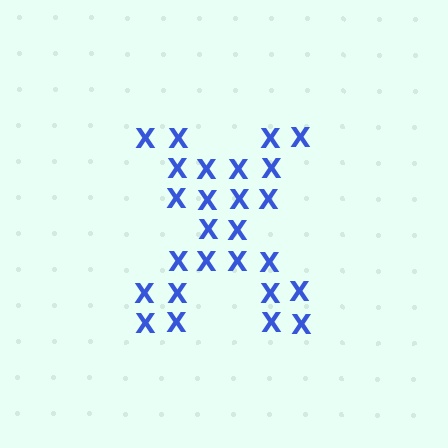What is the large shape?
The large shape is the letter X.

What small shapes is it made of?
It is made of small letter X's.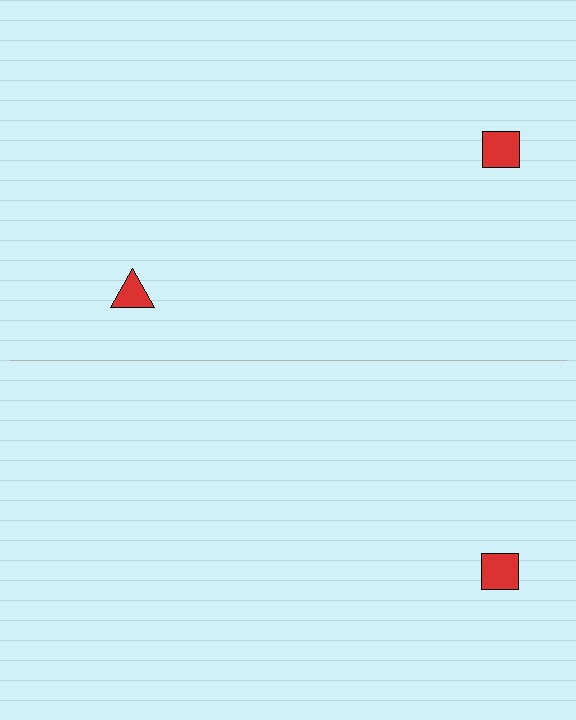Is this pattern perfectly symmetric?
No, the pattern is not perfectly symmetric. A red triangle is missing from the bottom side.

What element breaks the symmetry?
A red triangle is missing from the bottom side.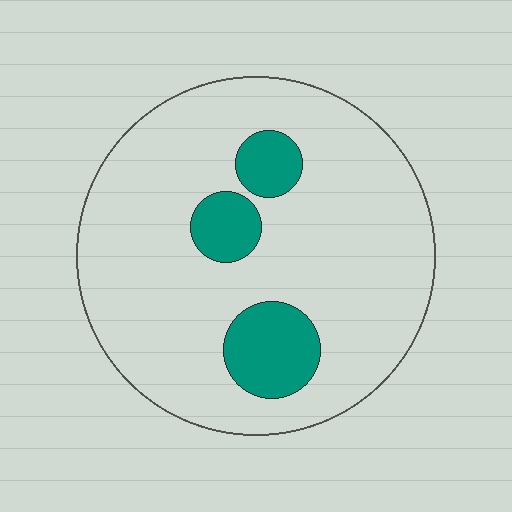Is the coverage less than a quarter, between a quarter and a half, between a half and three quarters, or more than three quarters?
Less than a quarter.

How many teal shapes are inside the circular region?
3.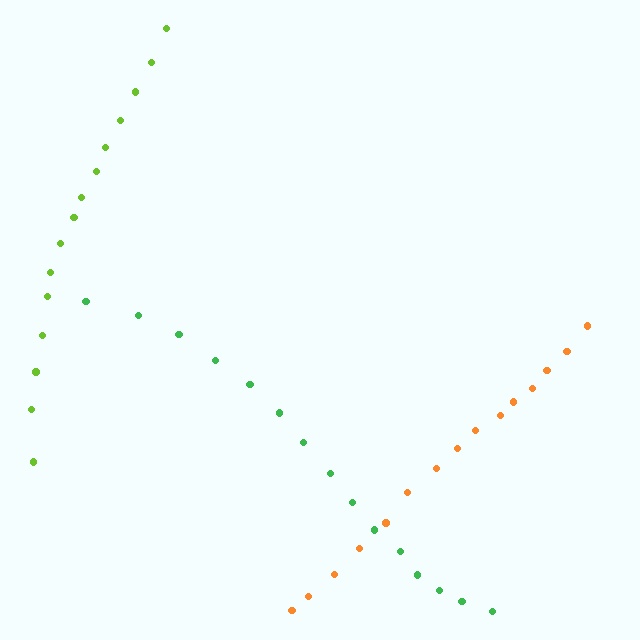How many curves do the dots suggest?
There are 3 distinct paths.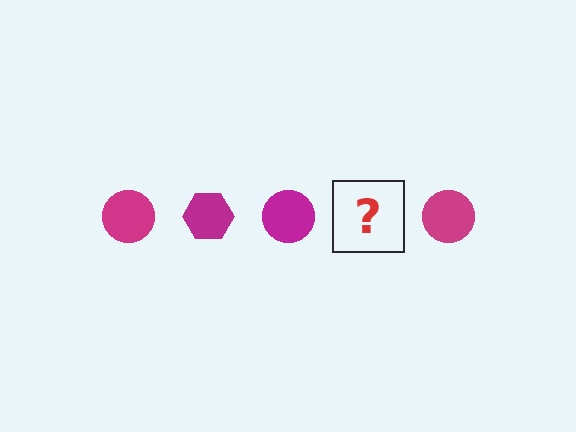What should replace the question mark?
The question mark should be replaced with a magenta hexagon.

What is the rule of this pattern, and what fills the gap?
The rule is that the pattern cycles through circle, hexagon shapes in magenta. The gap should be filled with a magenta hexagon.